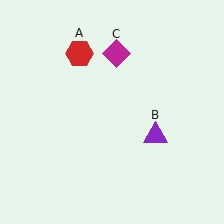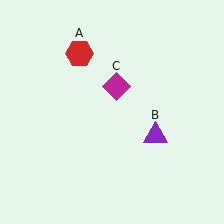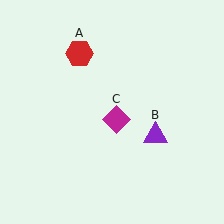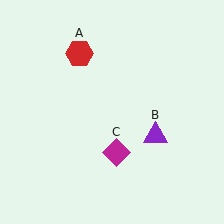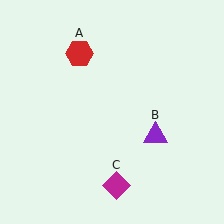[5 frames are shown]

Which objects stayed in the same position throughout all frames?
Red hexagon (object A) and purple triangle (object B) remained stationary.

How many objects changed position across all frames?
1 object changed position: magenta diamond (object C).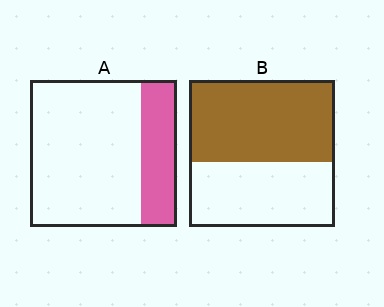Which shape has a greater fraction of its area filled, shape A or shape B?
Shape B.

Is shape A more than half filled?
No.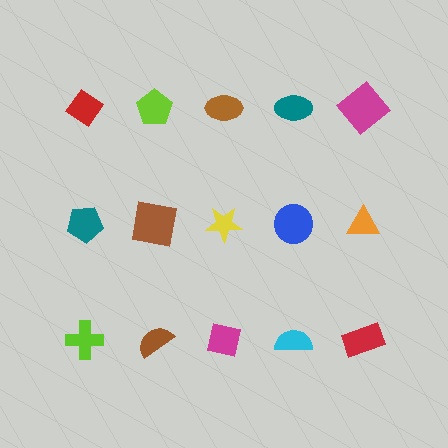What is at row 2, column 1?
A teal pentagon.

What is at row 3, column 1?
A lime cross.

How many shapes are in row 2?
5 shapes.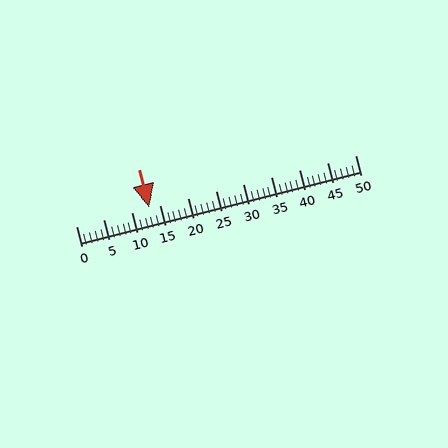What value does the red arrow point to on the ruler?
The red arrow points to approximately 13.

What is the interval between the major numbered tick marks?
The major tick marks are spaced 5 units apart.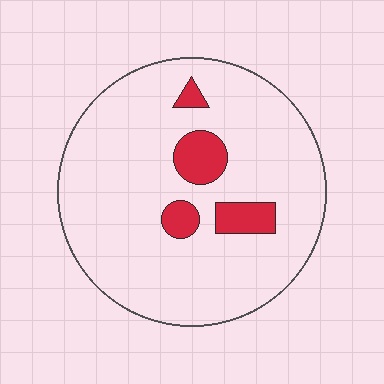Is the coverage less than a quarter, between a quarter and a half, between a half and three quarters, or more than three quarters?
Less than a quarter.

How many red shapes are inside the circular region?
4.